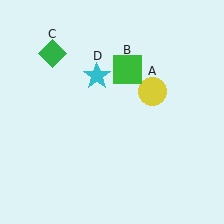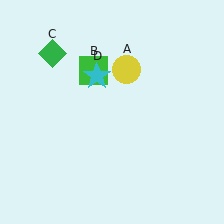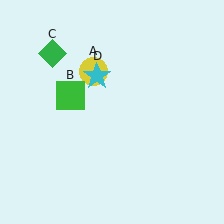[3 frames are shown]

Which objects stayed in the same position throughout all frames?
Green diamond (object C) and cyan star (object D) remained stationary.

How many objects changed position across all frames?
2 objects changed position: yellow circle (object A), green square (object B).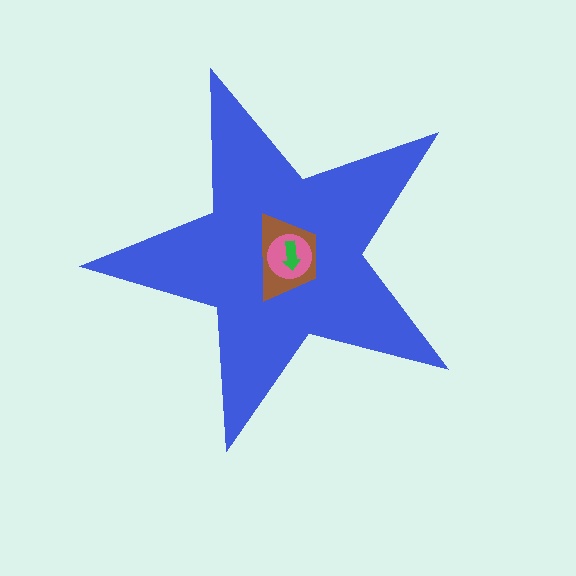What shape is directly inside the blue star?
The brown trapezoid.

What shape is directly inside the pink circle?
The green arrow.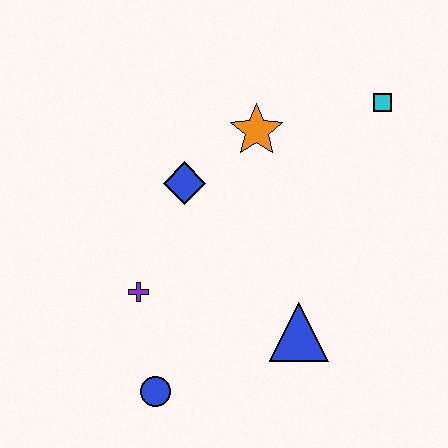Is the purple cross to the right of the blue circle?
No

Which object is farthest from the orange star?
The blue circle is farthest from the orange star.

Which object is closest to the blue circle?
The purple cross is closest to the blue circle.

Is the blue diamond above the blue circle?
Yes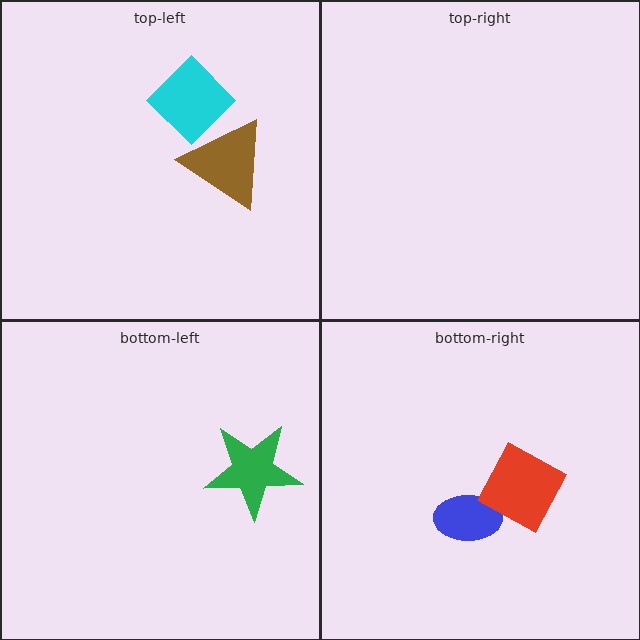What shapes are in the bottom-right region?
The blue ellipse, the red square.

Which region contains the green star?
The bottom-left region.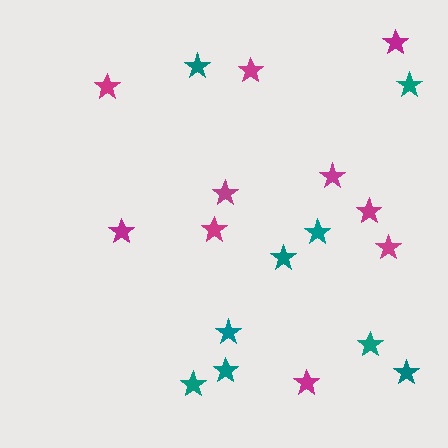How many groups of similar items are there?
There are 2 groups: one group of magenta stars (10) and one group of teal stars (9).